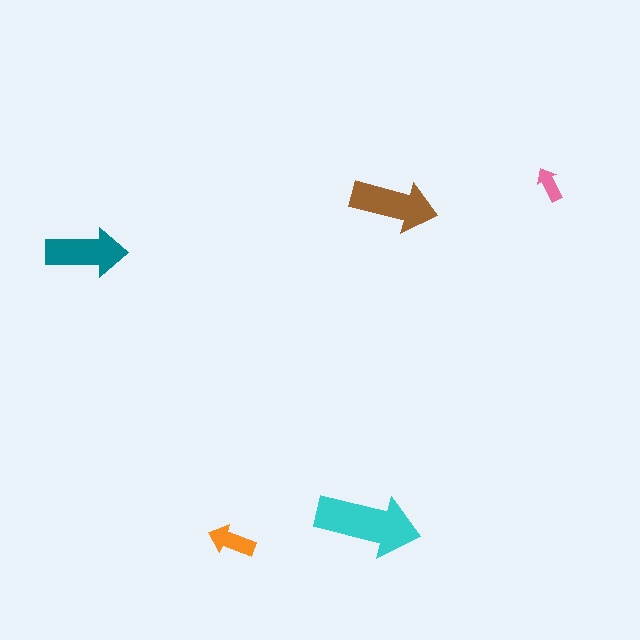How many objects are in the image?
There are 5 objects in the image.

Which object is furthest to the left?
The teal arrow is leftmost.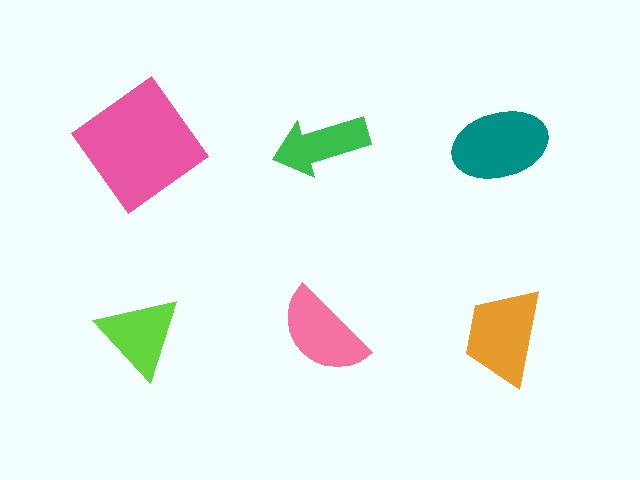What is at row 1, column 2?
A green arrow.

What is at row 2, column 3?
An orange trapezoid.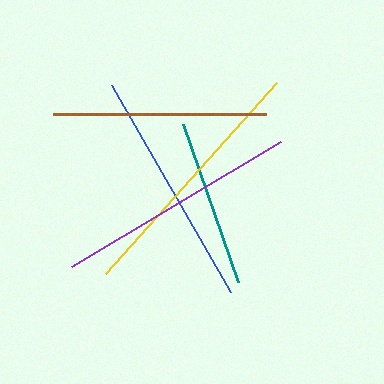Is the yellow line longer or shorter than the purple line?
The yellow line is longer than the purple line.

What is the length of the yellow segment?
The yellow segment is approximately 257 pixels long.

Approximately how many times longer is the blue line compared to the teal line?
The blue line is approximately 1.4 times the length of the teal line.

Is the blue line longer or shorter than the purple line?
The purple line is longer than the blue line.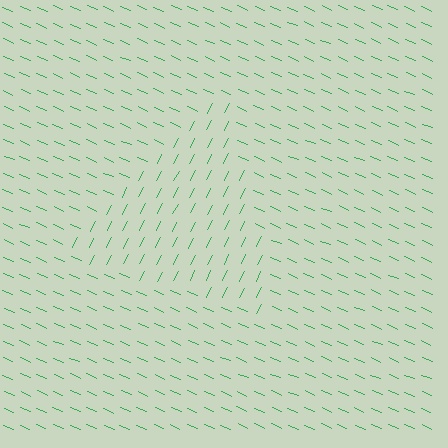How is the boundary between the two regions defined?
The boundary is defined purely by a change in line orientation (approximately 86 degrees difference). All lines are the same color and thickness.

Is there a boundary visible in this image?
Yes, there is a texture boundary formed by a change in line orientation.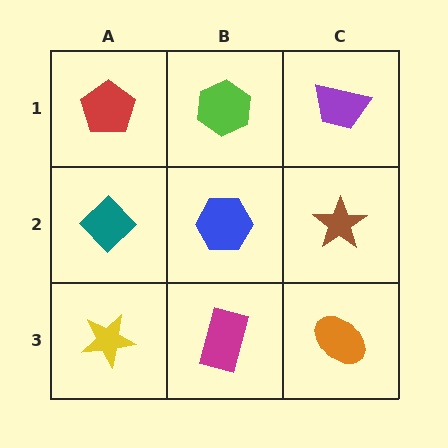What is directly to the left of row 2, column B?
A teal diamond.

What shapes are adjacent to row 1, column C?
A brown star (row 2, column C), a lime hexagon (row 1, column B).